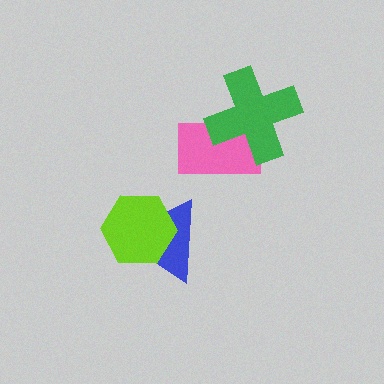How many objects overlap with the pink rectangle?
1 object overlaps with the pink rectangle.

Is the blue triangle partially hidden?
Yes, it is partially covered by another shape.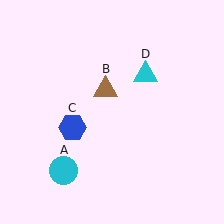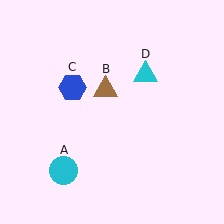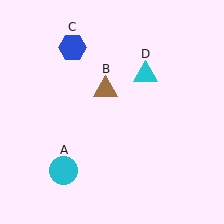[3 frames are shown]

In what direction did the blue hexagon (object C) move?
The blue hexagon (object C) moved up.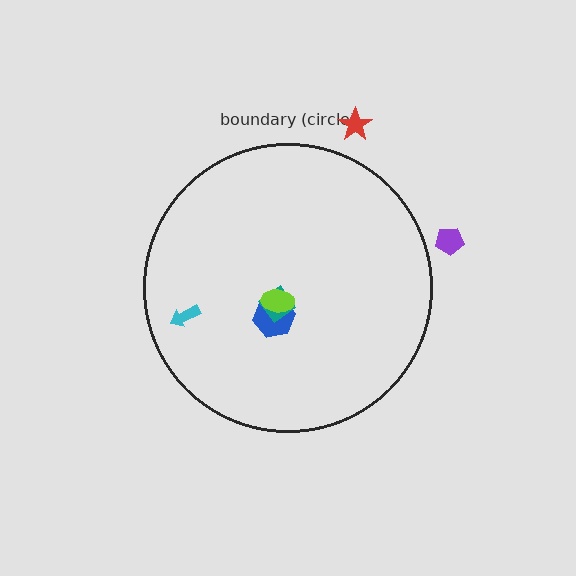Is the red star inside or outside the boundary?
Outside.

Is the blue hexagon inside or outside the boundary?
Inside.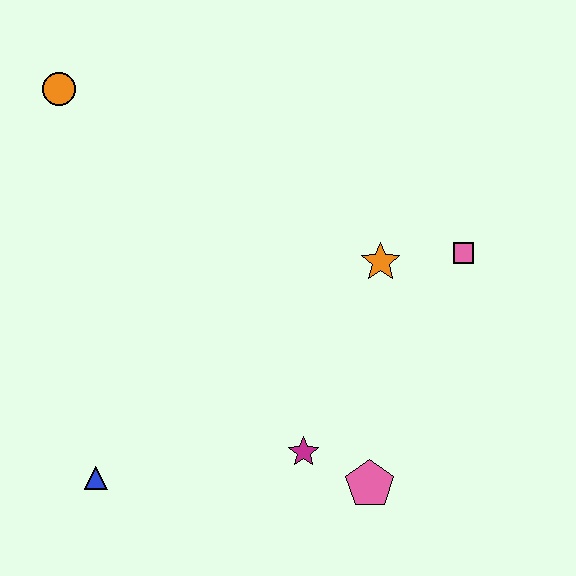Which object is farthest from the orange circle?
The pink pentagon is farthest from the orange circle.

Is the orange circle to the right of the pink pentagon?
No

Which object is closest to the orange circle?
The orange star is closest to the orange circle.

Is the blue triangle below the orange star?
Yes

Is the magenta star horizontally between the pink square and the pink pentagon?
No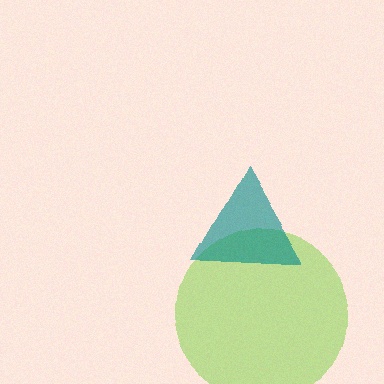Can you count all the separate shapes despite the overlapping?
Yes, there are 2 separate shapes.